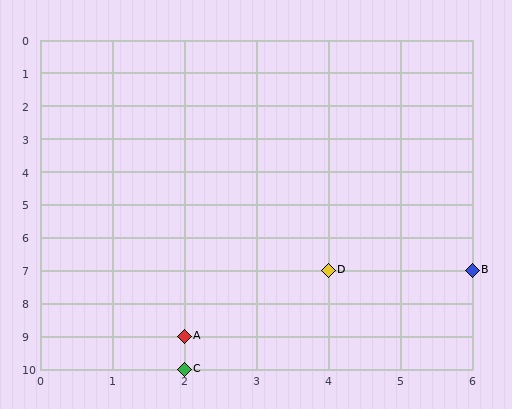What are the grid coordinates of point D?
Point D is at grid coordinates (4, 7).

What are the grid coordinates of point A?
Point A is at grid coordinates (2, 9).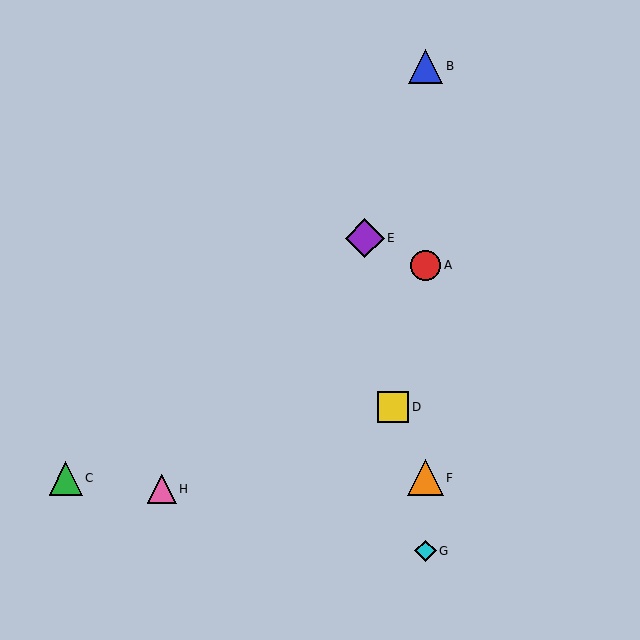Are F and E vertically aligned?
No, F is at x≈425 and E is at x≈365.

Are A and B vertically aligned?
Yes, both are at x≈425.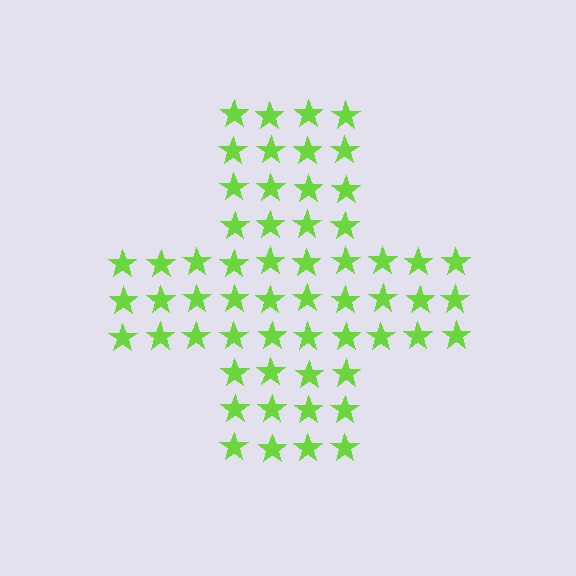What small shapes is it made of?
It is made of small stars.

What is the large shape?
The large shape is a cross.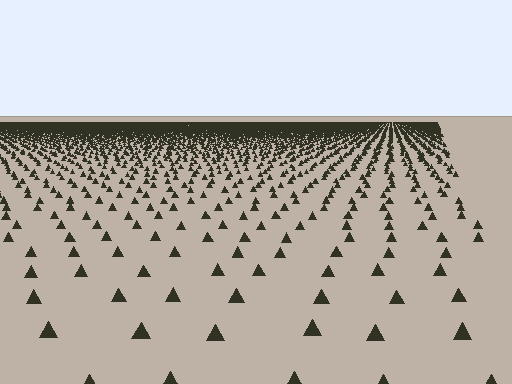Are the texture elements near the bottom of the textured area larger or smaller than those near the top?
Larger. Near the bottom, elements are closer to the viewer and appear at a bigger on-screen size.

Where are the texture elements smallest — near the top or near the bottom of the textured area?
Near the top.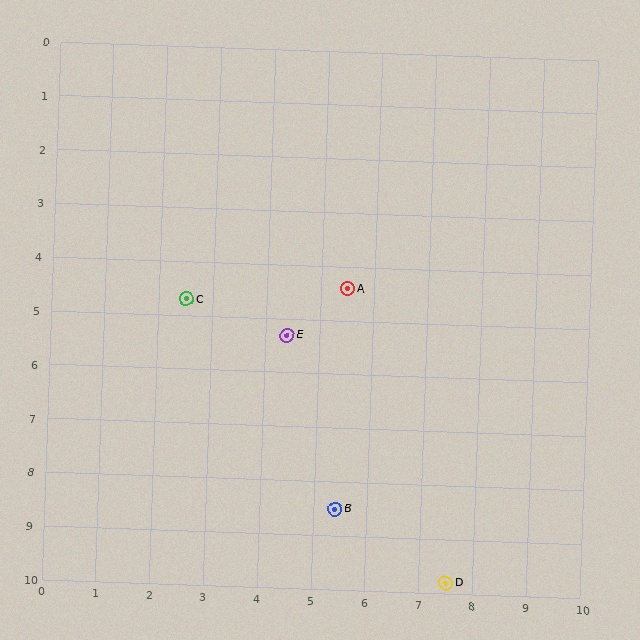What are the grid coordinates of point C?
Point C is at approximately (2.5, 4.7).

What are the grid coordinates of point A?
Point A is at approximately (5.5, 4.4).